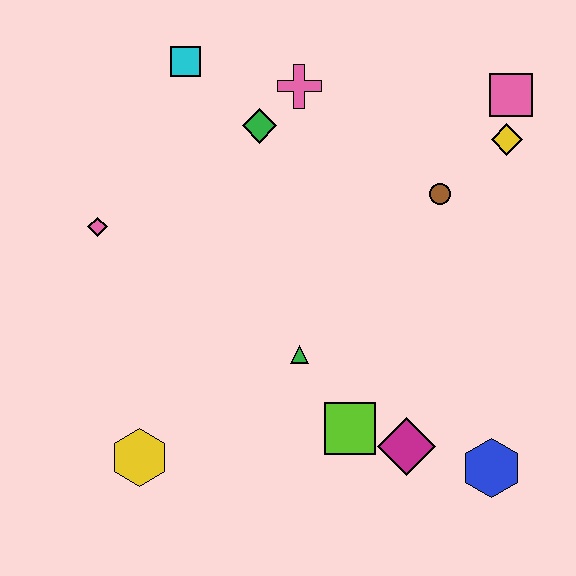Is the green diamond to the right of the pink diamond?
Yes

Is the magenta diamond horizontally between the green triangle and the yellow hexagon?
No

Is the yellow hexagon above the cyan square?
No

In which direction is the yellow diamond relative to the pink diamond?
The yellow diamond is to the right of the pink diamond.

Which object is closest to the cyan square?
The green diamond is closest to the cyan square.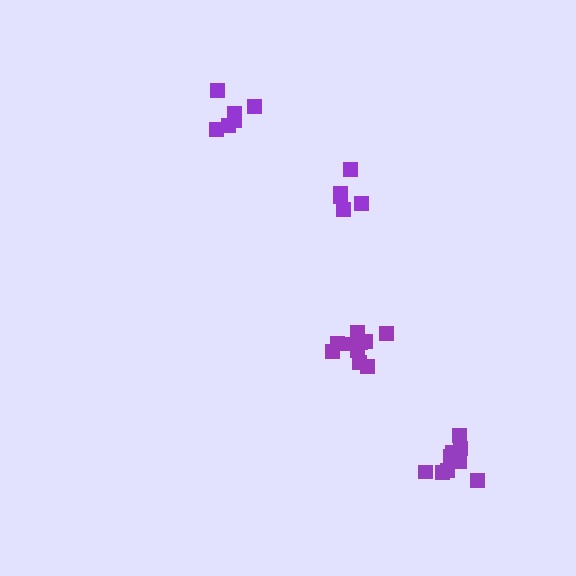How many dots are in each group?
Group 1: 5 dots, Group 2: 10 dots, Group 3: 6 dots, Group 4: 10 dots (31 total).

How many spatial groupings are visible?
There are 4 spatial groupings.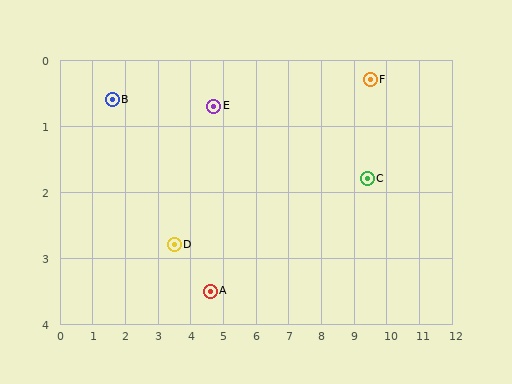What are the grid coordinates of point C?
Point C is at approximately (9.4, 1.8).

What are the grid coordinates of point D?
Point D is at approximately (3.5, 2.8).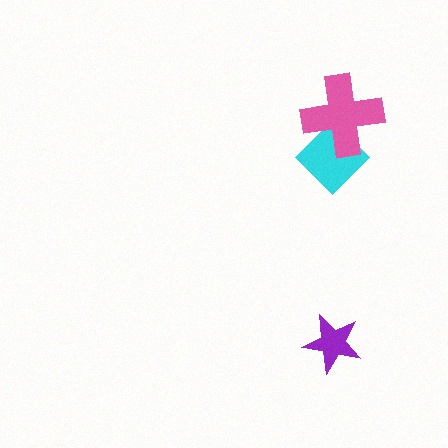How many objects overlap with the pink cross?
1 object overlaps with the pink cross.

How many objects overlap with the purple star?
0 objects overlap with the purple star.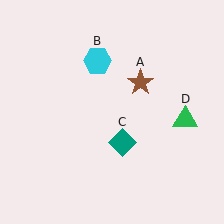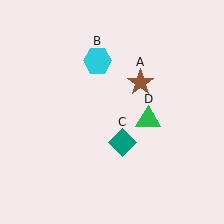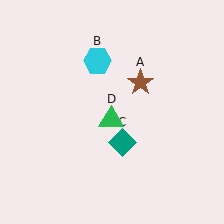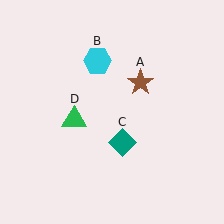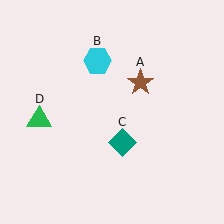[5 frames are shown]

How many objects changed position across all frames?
1 object changed position: green triangle (object D).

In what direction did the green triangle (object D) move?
The green triangle (object D) moved left.